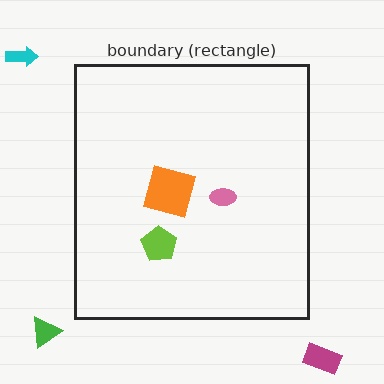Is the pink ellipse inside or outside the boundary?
Inside.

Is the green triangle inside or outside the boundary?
Outside.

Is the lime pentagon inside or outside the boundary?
Inside.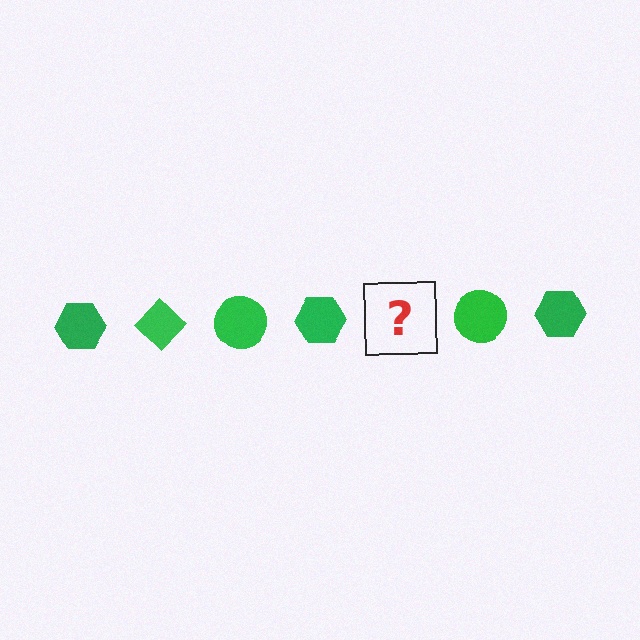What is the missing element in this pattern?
The missing element is a green diamond.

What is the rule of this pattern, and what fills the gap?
The rule is that the pattern cycles through hexagon, diamond, circle shapes in green. The gap should be filled with a green diamond.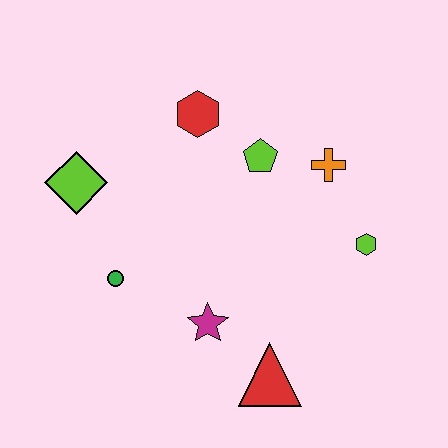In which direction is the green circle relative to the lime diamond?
The green circle is below the lime diamond.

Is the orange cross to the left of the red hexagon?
No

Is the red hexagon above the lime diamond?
Yes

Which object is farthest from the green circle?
The lime hexagon is farthest from the green circle.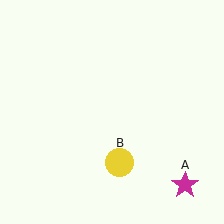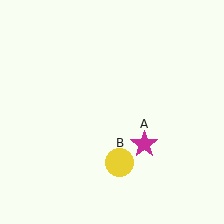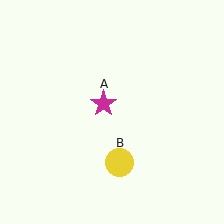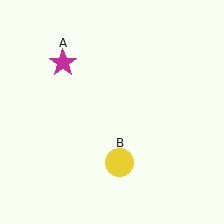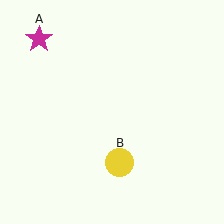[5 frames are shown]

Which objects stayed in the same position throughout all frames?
Yellow circle (object B) remained stationary.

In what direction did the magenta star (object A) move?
The magenta star (object A) moved up and to the left.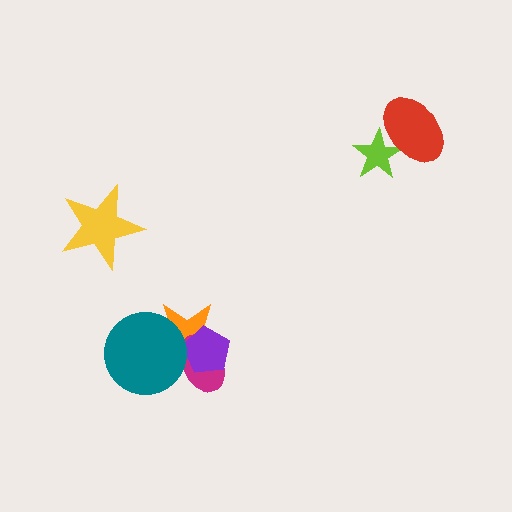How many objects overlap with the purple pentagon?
2 objects overlap with the purple pentagon.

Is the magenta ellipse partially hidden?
Yes, it is partially covered by another shape.